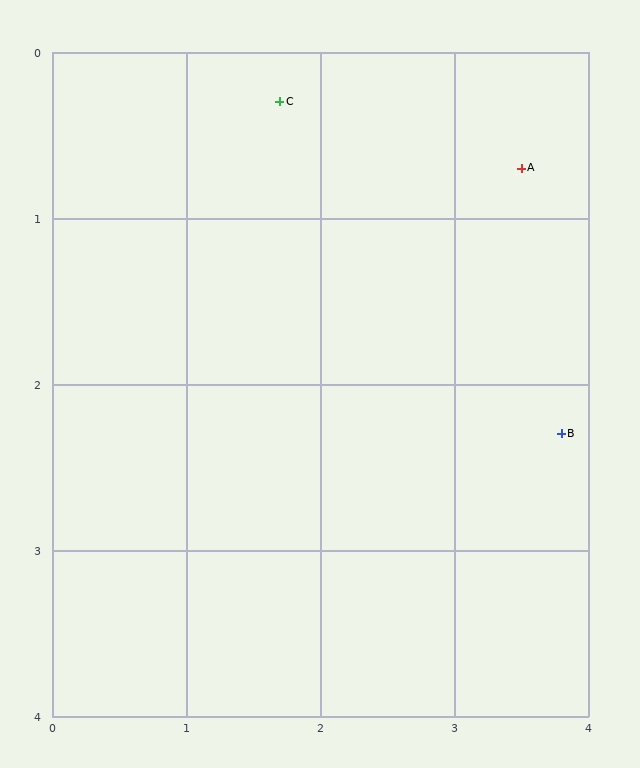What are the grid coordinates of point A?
Point A is at approximately (3.5, 0.7).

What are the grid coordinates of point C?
Point C is at approximately (1.7, 0.3).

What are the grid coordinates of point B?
Point B is at approximately (3.8, 2.3).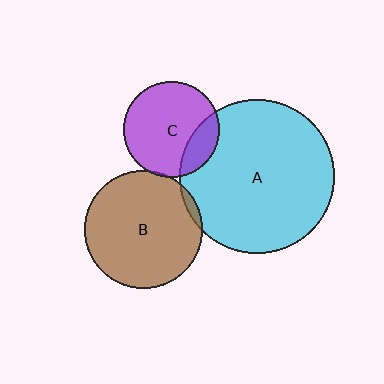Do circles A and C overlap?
Yes.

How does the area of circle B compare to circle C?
Approximately 1.5 times.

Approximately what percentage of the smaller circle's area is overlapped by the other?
Approximately 20%.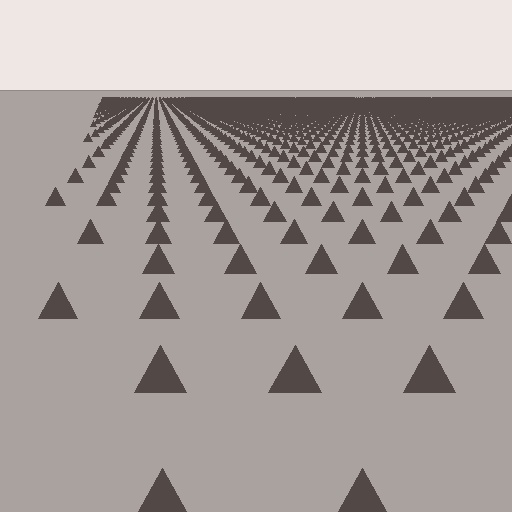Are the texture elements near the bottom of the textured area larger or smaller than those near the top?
Larger. Near the bottom, elements are closer to the viewer and appear at a bigger on-screen size.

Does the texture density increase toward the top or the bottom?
Density increases toward the top.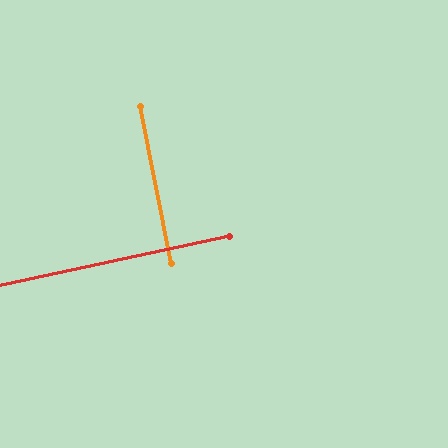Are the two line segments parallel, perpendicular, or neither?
Perpendicular — they meet at approximately 89°.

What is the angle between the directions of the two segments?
Approximately 89 degrees.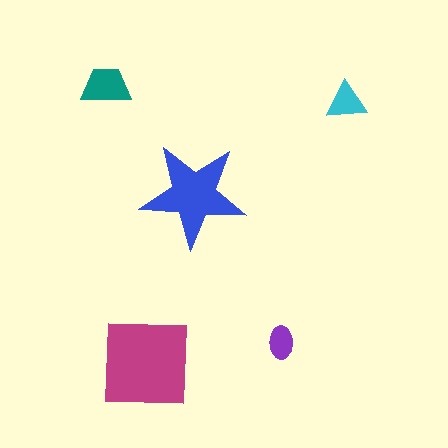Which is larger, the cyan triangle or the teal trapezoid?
The teal trapezoid.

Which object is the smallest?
The purple ellipse.